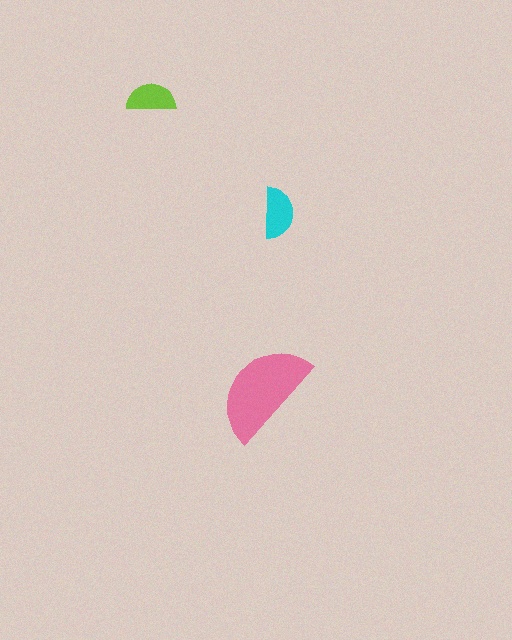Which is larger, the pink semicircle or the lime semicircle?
The pink one.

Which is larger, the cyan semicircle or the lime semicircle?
The cyan one.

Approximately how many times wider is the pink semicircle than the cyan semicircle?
About 2 times wider.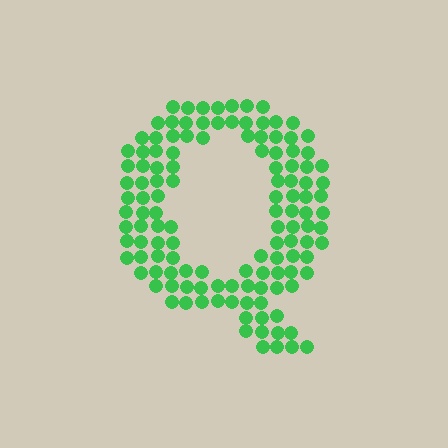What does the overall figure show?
The overall figure shows the letter Q.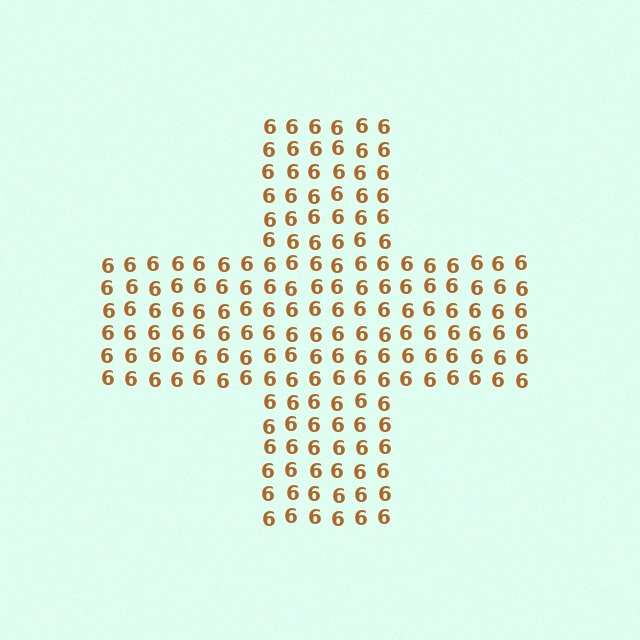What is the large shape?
The large shape is a cross.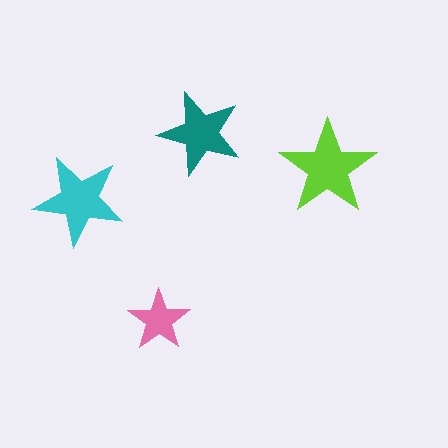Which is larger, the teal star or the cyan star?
The cyan one.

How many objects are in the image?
There are 4 objects in the image.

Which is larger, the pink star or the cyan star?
The cyan one.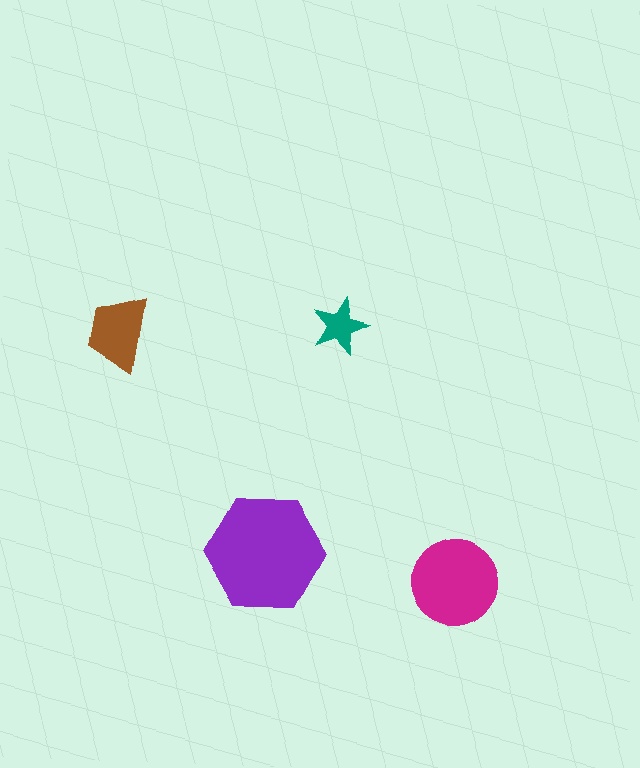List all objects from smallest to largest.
The teal star, the brown trapezoid, the magenta circle, the purple hexagon.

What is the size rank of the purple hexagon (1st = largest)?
1st.